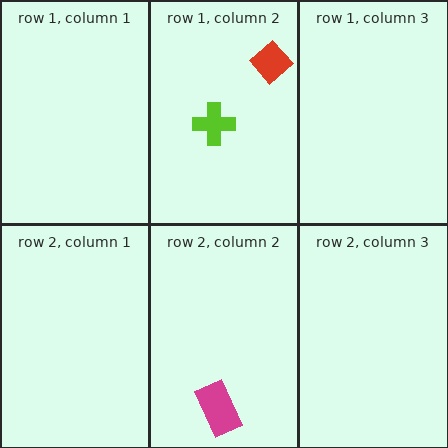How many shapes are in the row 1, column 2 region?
2.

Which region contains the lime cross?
The row 1, column 2 region.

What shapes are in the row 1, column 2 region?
The red diamond, the lime cross.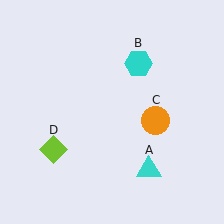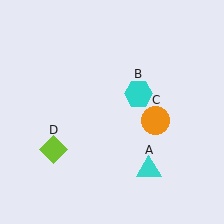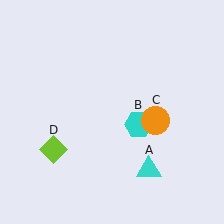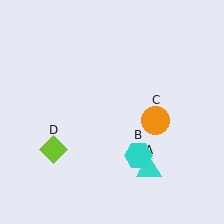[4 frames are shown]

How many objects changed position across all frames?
1 object changed position: cyan hexagon (object B).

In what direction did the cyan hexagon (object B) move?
The cyan hexagon (object B) moved down.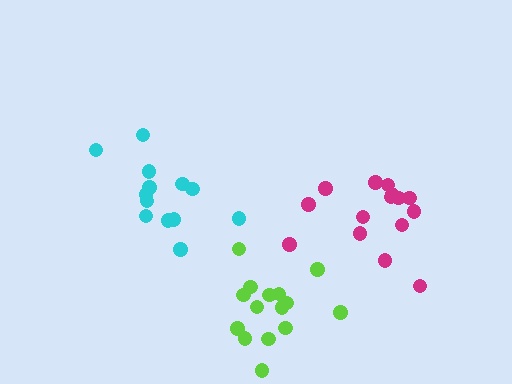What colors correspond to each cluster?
The clusters are colored: lime, magenta, cyan.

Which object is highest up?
The cyan cluster is topmost.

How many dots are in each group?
Group 1: 15 dots, Group 2: 15 dots, Group 3: 13 dots (43 total).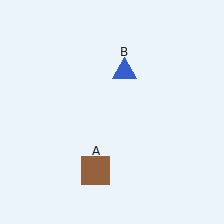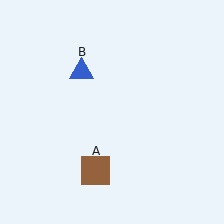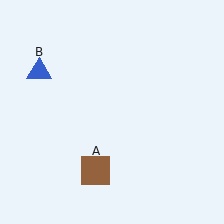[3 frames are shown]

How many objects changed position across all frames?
1 object changed position: blue triangle (object B).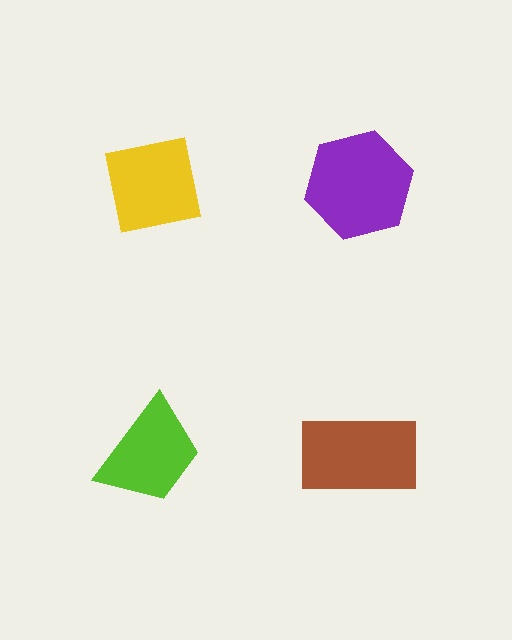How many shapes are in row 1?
2 shapes.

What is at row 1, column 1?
A yellow square.